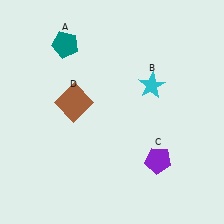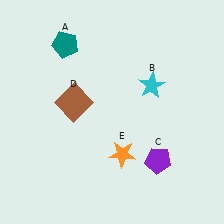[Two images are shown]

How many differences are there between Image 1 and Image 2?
There is 1 difference between the two images.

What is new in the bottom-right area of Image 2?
An orange star (E) was added in the bottom-right area of Image 2.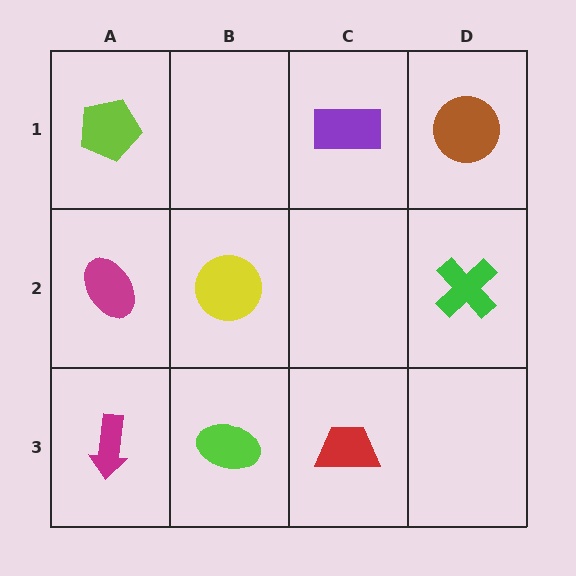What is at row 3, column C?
A red trapezoid.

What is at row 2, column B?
A yellow circle.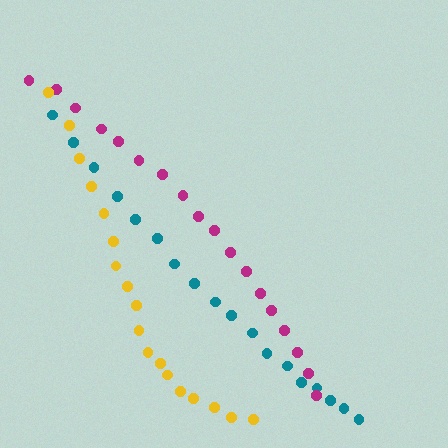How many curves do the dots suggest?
There are 3 distinct paths.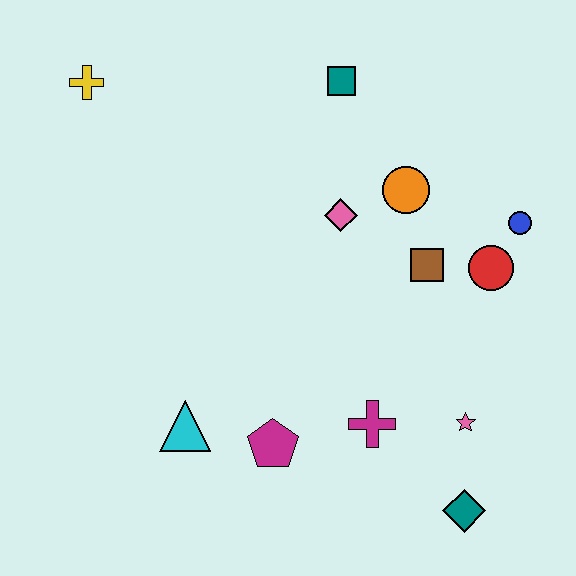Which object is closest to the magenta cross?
The pink star is closest to the magenta cross.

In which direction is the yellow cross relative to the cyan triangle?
The yellow cross is above the cyan triangle.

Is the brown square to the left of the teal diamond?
Yes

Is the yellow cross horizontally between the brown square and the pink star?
No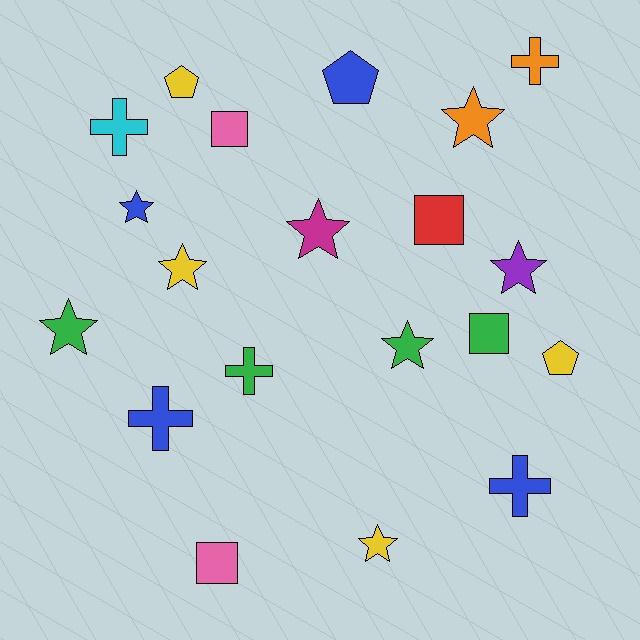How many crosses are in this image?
There are 5 crosses.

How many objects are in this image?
There are 20 objects.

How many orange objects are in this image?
There are 2 orange objects.